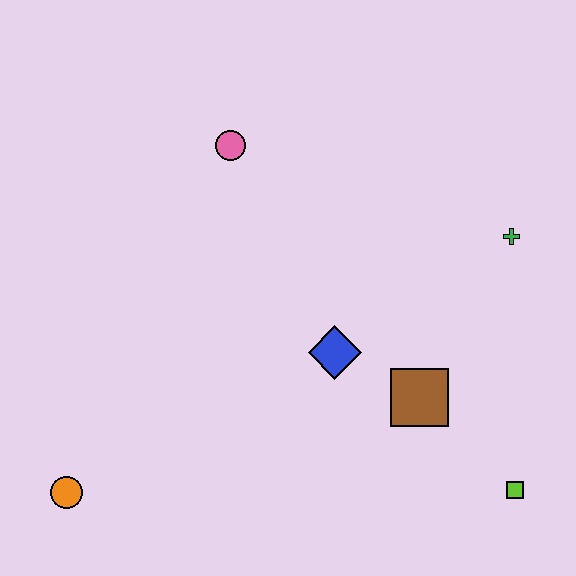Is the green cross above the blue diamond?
Yes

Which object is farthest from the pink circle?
The lime square is farthest from the pink circle.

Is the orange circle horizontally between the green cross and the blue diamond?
No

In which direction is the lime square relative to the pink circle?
The lime square is below the pink circle.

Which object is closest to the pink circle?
The blue diamond is closest to the pink circle.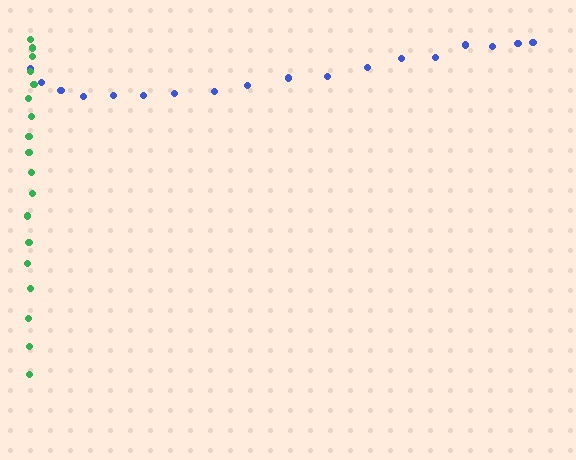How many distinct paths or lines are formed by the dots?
There are 2 distinct paths.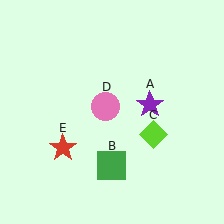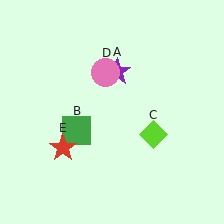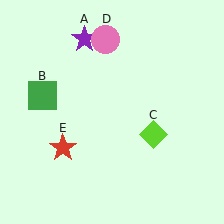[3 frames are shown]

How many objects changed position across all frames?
3 objects changed position: purple star (object A), green square (object B), pink circle (object D).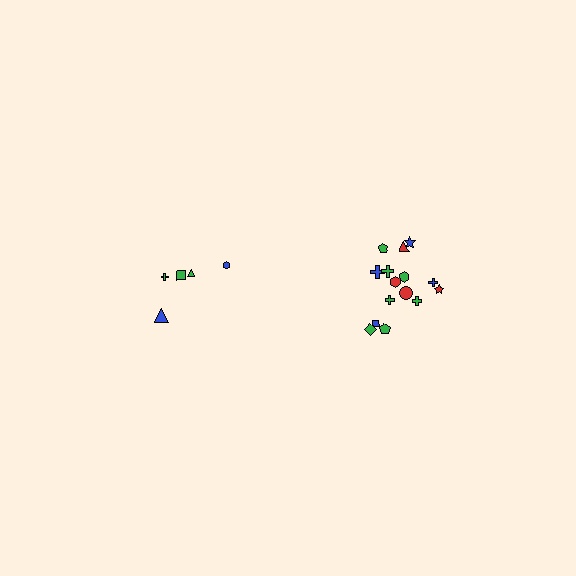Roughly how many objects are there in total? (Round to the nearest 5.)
Roughly 20 objects in total.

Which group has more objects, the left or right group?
The right group.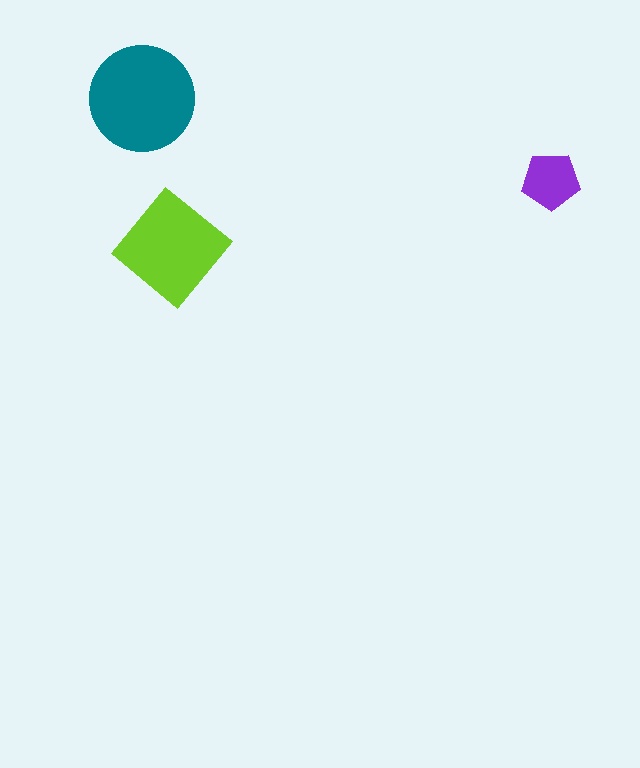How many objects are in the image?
There are 3 objects in the image.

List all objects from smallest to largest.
The purple pentagon, the lime diamond, the teal circle.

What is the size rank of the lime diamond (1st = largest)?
2nd.